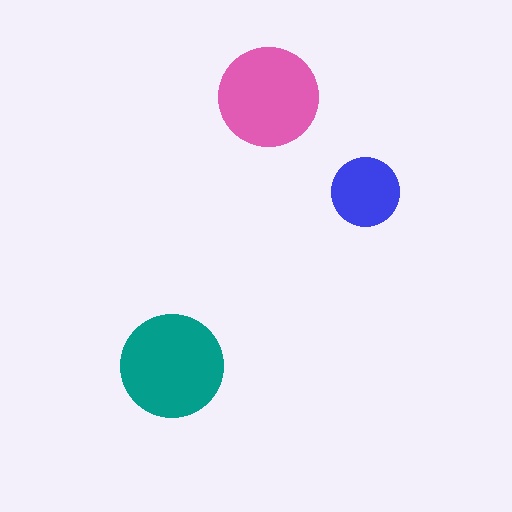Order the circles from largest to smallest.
the teal one, the pink one, the blue one.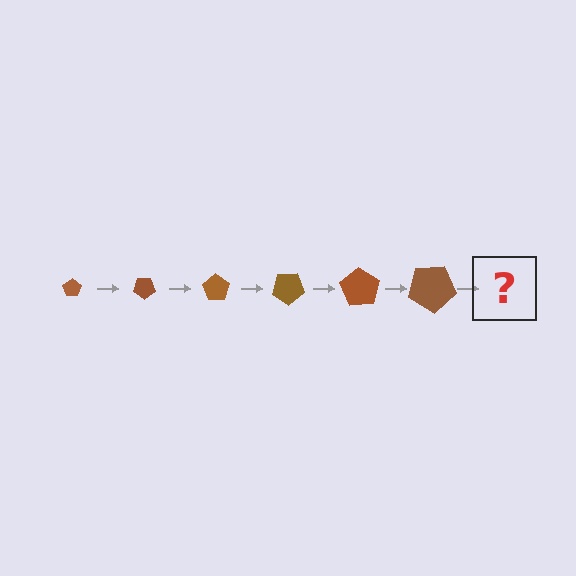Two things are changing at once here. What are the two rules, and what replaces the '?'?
The two rules are that the pentagon grows larger each step and it rotates 35 degrees each step. The '?' should be a pentagon, larger than the previous one and rotated 210 degrees from the start.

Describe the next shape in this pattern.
It should be a pentagon, larger than the previous one and rotated 210 degrees from the start.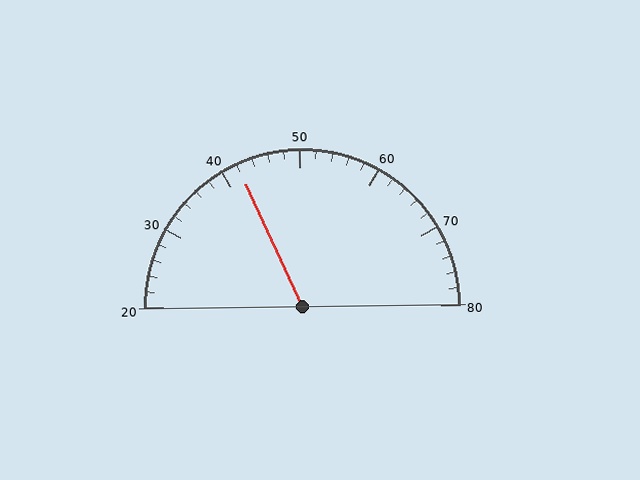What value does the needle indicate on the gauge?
The needle indicates approximately 42.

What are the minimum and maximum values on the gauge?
The gauge ranges from 20 to 80.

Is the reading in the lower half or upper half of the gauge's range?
The reading is in the lower half of the range (20 to 80).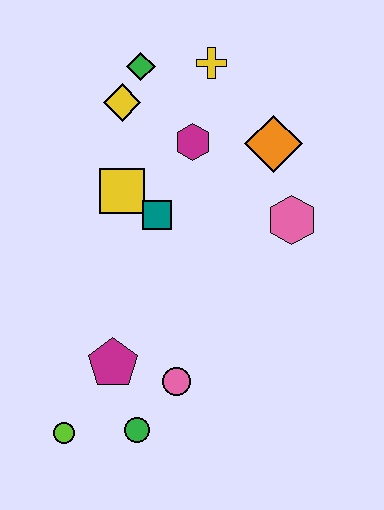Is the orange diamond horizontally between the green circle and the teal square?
No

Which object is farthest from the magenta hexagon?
The lime circle is farthest from the magenta hexagon.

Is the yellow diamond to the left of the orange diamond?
Yes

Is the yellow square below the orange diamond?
Yes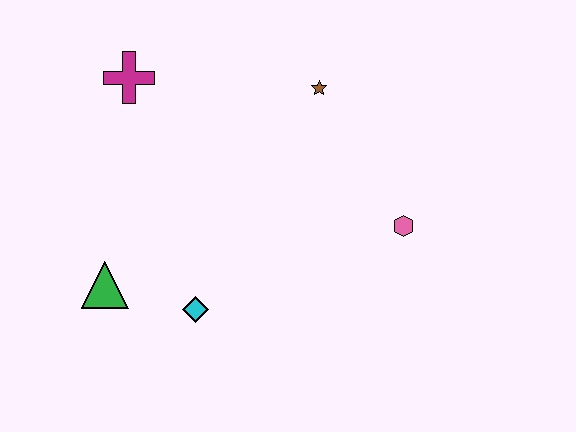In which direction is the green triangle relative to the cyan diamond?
The green triangle is to the left of the cyan diamond.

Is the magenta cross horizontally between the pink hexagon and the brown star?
No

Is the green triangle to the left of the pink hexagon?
Yes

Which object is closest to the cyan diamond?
The green triangle is closest to the cyan diamond.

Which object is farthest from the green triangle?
The pink hexagon is farthest from the green triangle.